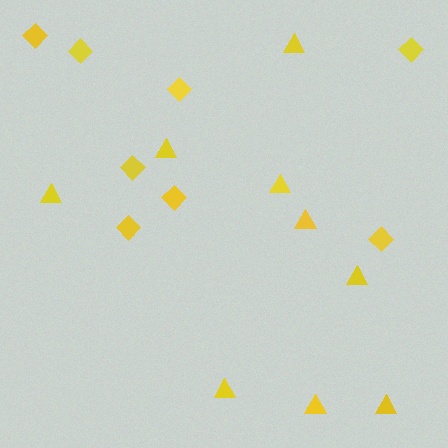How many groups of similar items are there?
There are 2 groups: one group of diamonds (8) and one group of triangles (9).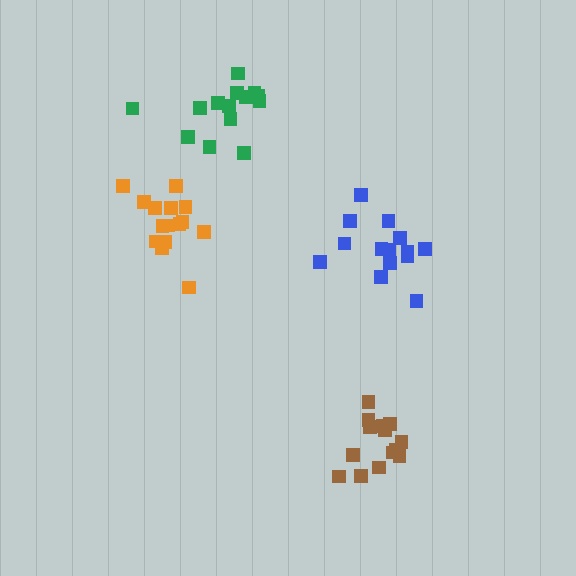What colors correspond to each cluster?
The clusters are colored: orange, green, blue, brown.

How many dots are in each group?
Group 1: 15 dots, Group 2: 14 dots, Group 3: 14 dots, Group 4: 14 dots (57 total).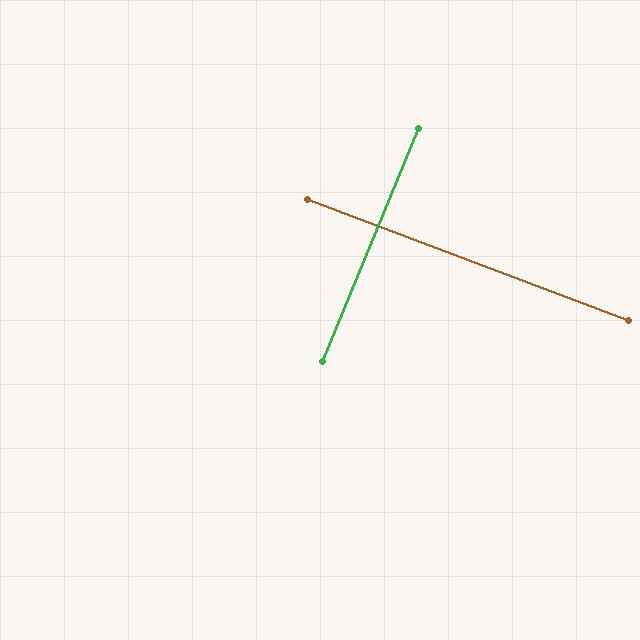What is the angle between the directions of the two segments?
Approximately 88 degrees.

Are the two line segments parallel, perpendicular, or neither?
Perpendicular — they meet at approximately 88°.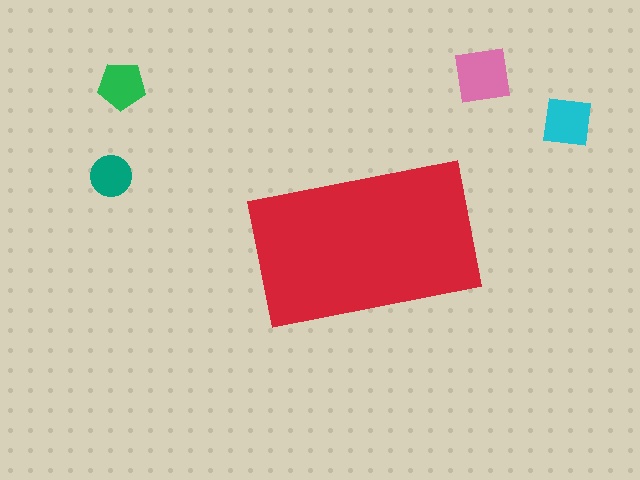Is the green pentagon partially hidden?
No, the green pentagon is fully visible.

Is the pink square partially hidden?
No, the pink square is fully visible.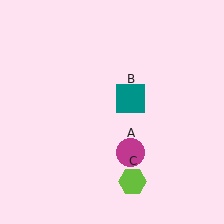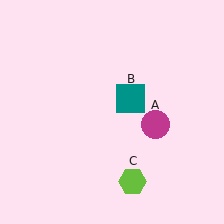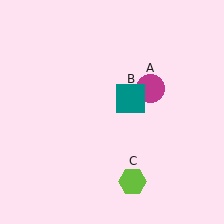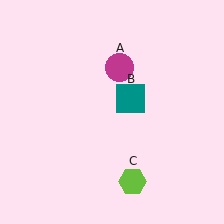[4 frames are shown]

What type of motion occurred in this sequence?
The magenta circle (object A) rotated counterclockwise around the center of the scene.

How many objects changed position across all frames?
1 object changed position: magenta circle (object A).